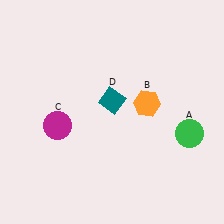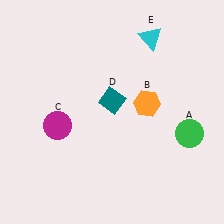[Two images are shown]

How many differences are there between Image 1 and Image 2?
There is 1 difference between the two images.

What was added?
A cyan triangle (E) was added in Image 2.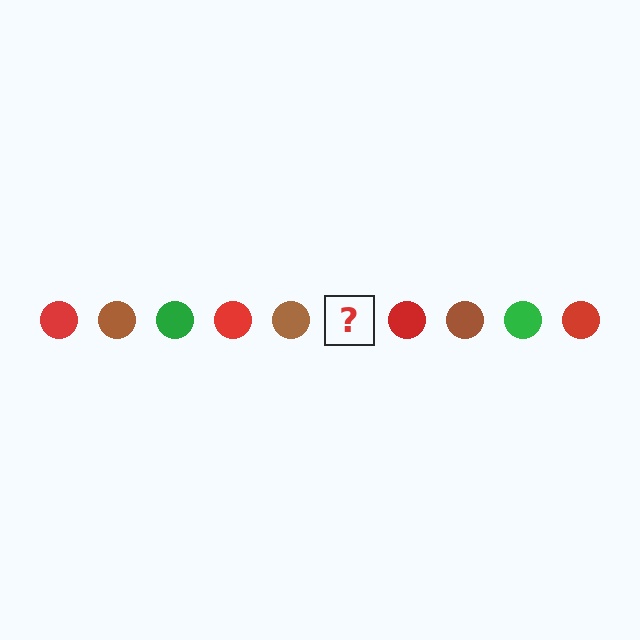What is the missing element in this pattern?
The missing element is a green circle.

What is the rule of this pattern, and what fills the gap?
The rule is that the pattern cycles through red, brown, green circles. The gap should be filled with a green circle.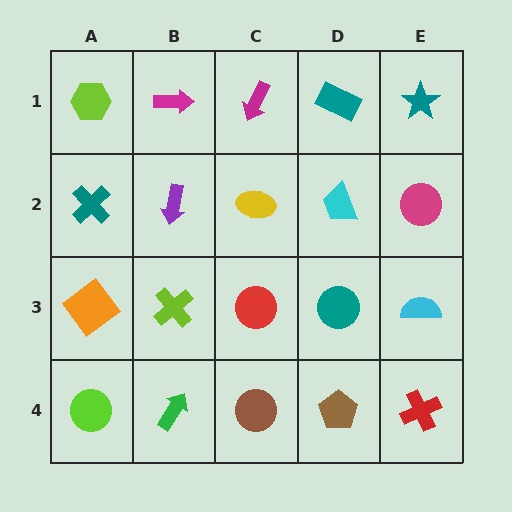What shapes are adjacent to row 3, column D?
A cyan trapezoid (row 2, column D), a brown pentagon (row 4, column D), a red circle (row 3, column C), a cyan semicircle (row 3, column E).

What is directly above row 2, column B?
A magenta arrow.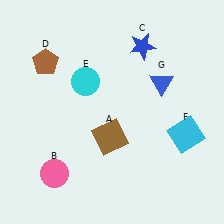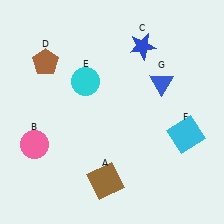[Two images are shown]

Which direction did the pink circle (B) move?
The pink circle (B) moved up.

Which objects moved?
The objects that moved are: the brown square (A), the pink circle (B).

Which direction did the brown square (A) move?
The brown square (A) moved down.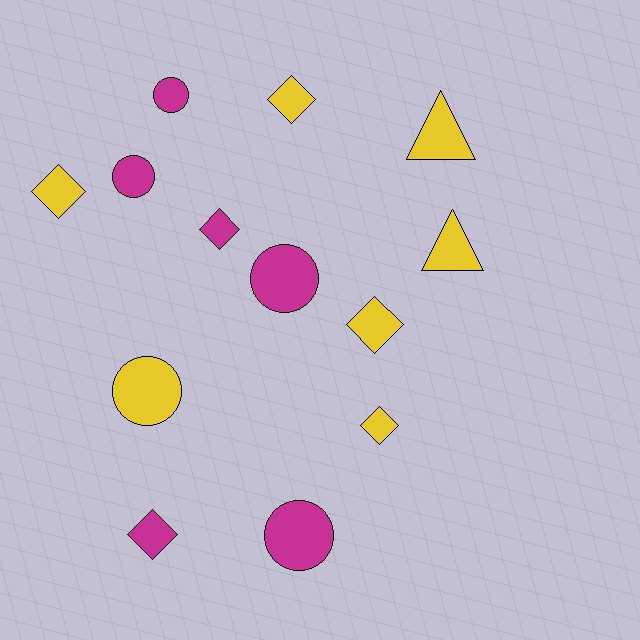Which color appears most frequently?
Yellow, with 7 objects.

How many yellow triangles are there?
There are 2 yellow triangles.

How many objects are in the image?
There are 13 objects.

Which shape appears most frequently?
Diamond, with 6 objects.